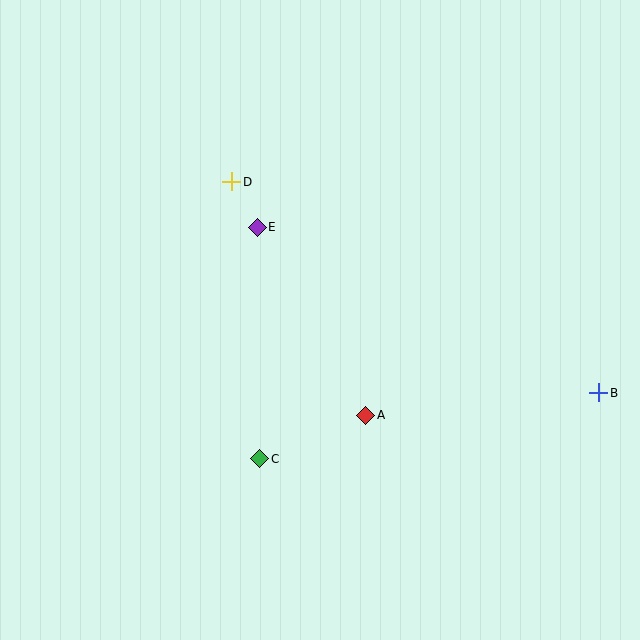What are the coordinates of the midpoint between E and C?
The midpoint between E and C is at (258, 343).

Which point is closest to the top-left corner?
Point D is closest to the top-left corner.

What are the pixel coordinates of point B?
Point B is at (599, 393).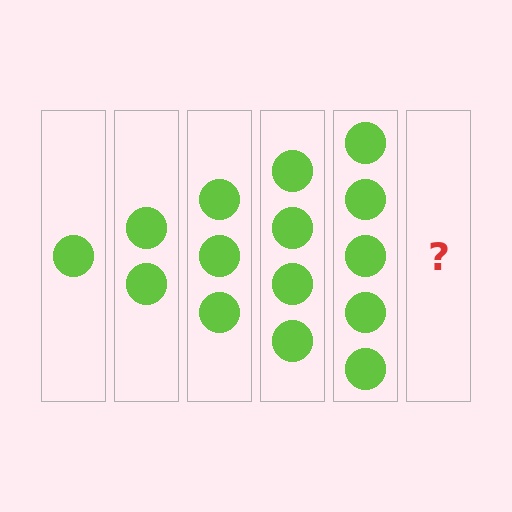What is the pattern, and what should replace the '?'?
The pattern is that each step adds one more circle. The '?' should be 6 circles.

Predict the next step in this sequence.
The next step is 6 circles.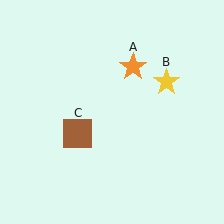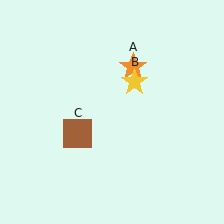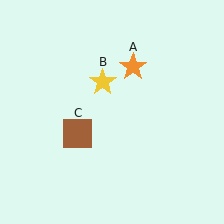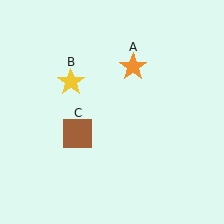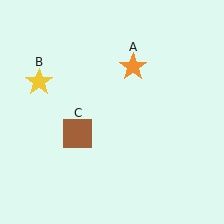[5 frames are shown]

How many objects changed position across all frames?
1 object changed position: yellow star (object B).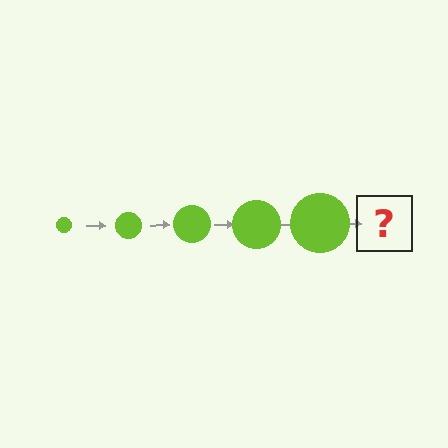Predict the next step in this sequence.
The next step is a lime circle, larger than the previous one.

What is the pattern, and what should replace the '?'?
The pattern is that the circle gets progressively larger each step. The '?' should be a lime circle, larger than the previous one.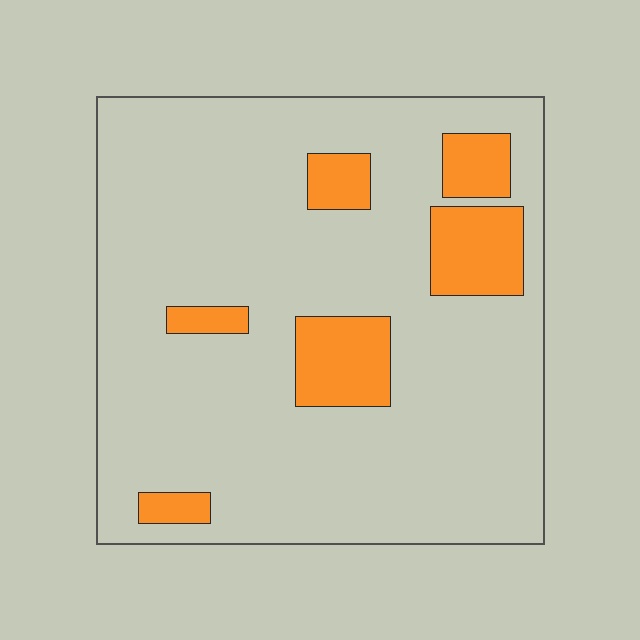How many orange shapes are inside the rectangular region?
6.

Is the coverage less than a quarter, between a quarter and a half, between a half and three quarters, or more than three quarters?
Less than a quarter.